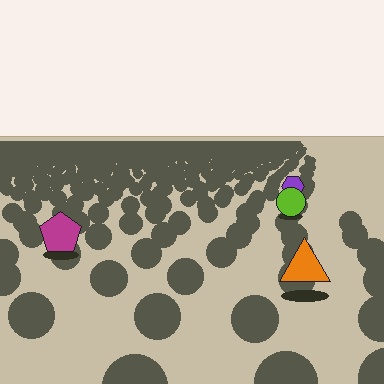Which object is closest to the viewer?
The orange triangle is closest. The texture marks near it are larger and more spread out.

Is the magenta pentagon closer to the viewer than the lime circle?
Yes. The magenta pentagon is closer — you can tell from the texture gradient: the ground texture is coarser near it.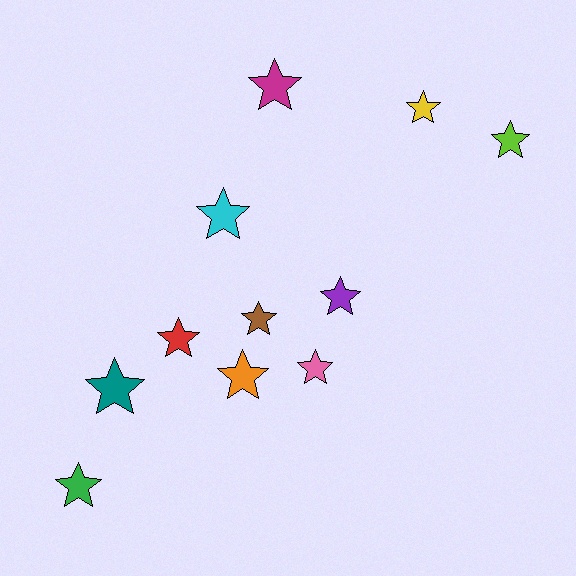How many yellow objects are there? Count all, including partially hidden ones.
There is 1 yellow object.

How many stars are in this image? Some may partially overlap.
There are 11 stars.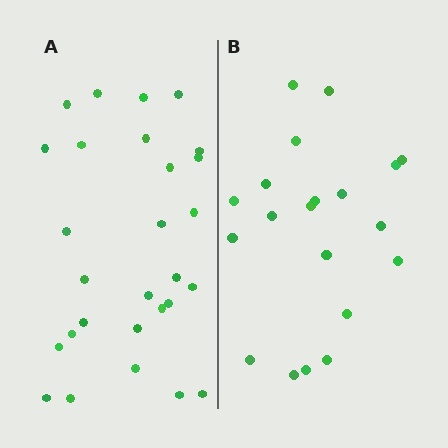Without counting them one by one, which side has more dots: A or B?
Region A (the left region) has more dots.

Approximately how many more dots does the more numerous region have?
Region A has roughly 8 or so more dots than region B.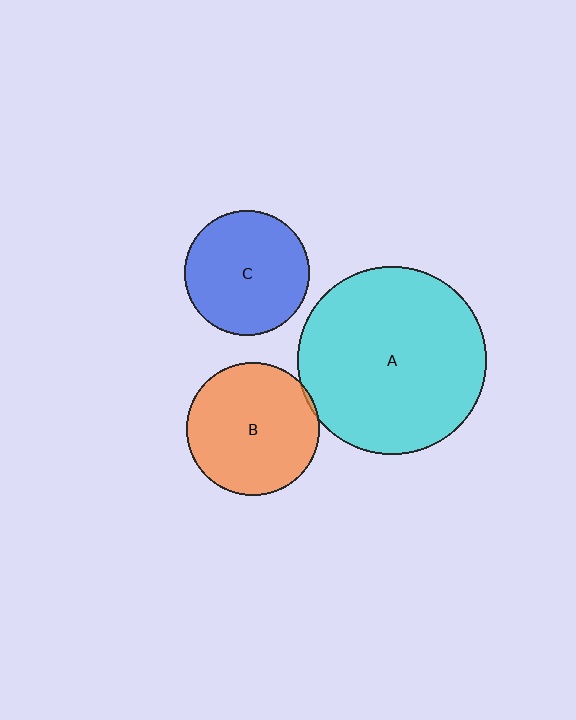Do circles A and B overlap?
Yes.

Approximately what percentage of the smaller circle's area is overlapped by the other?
Approximately 5%.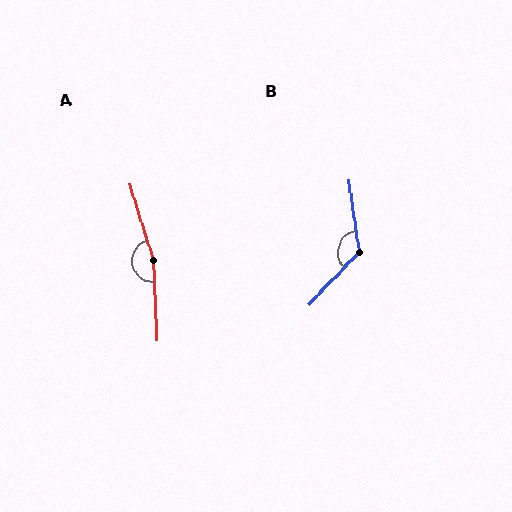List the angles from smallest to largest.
B (128°), A (166°).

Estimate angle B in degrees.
Approximately 128 degrees.